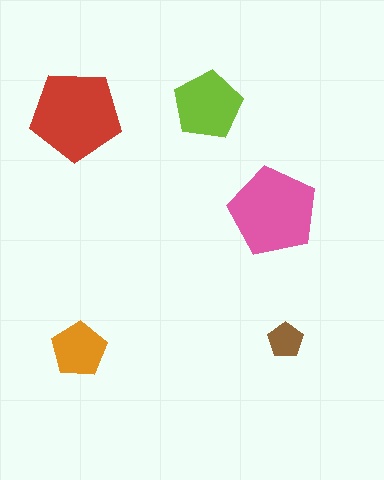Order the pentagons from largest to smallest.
the red one, the pink one, the lime one, the orange one, the brown one.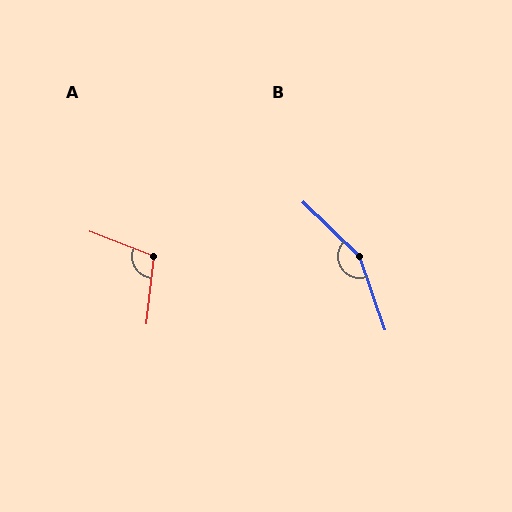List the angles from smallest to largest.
A (104°), B (153°).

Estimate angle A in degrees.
Approximately 104 degrees.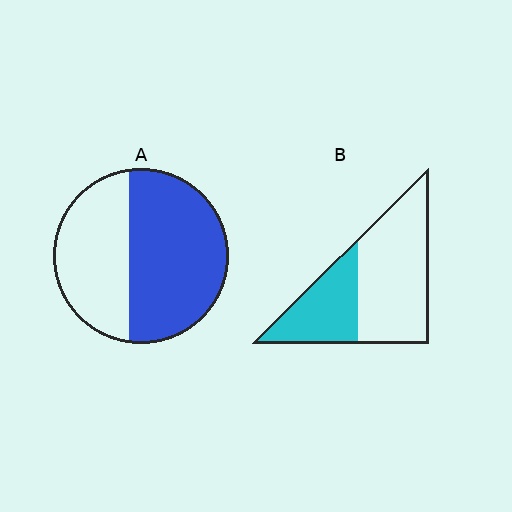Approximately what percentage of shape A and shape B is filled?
A is approximately 60% and B is approximately 35%.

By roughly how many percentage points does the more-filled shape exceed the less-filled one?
By roughly 25 percentage points (A over B).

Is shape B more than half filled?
No.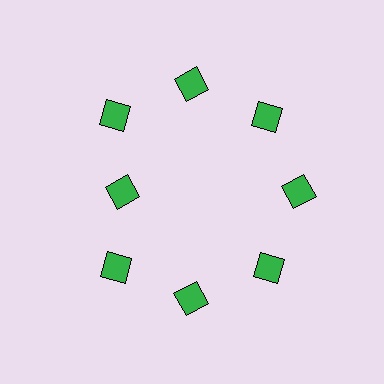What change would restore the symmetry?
The symmetry would be restored by moving it outward, back onto the ring so that all 8 diamonds sit at equal angles and equal distance from the center.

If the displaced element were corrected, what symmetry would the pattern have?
It would have 8-fold rotational symmetry — the pattern would map onto itself every 45 degrees.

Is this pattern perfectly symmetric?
No. The 8 green diamonds are arranged in a ring, but one element near the 9 o'clock position is pulled inward toward the center, breaking the 8-fold rotational symmetry.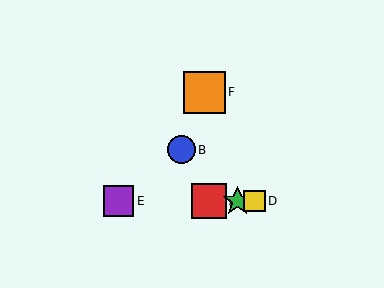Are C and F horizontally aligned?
No, C is at y≈201 and F is at y≈92.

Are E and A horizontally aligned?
Yes, both are at y≈201.